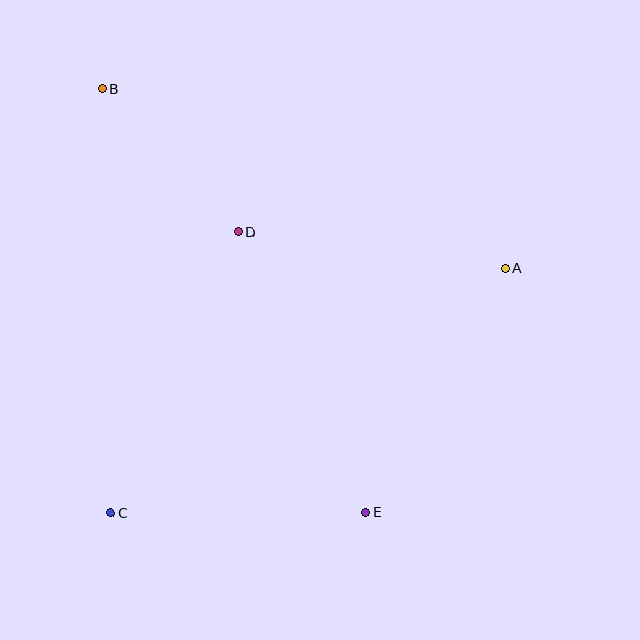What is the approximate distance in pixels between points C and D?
The distance between C and D is approximately 308 pixels.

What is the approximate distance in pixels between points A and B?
The distance between A and B is approximately 441 pixels.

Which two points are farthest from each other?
Points B and E are farthest from each other.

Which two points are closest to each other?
Points B and D are closest to each other.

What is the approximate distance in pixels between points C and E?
The distance between C and E is approximately 256 pixels.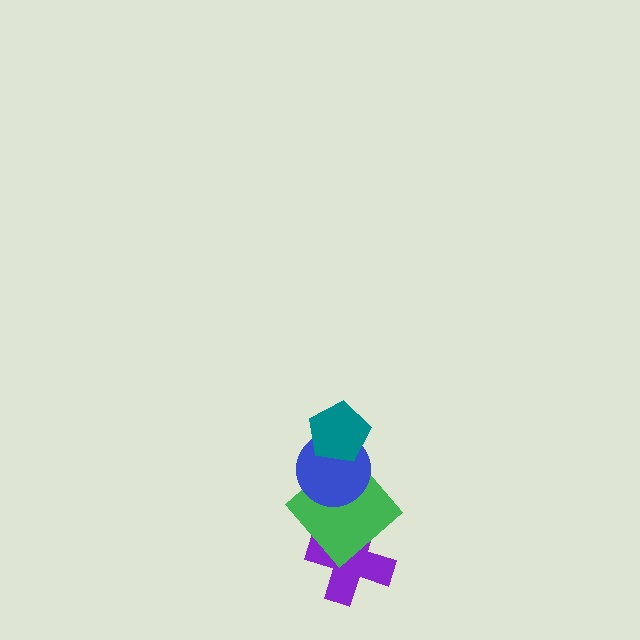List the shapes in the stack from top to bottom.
From top to bottom: the teal pentagon, the blue circle, the green diamond, the purple cross.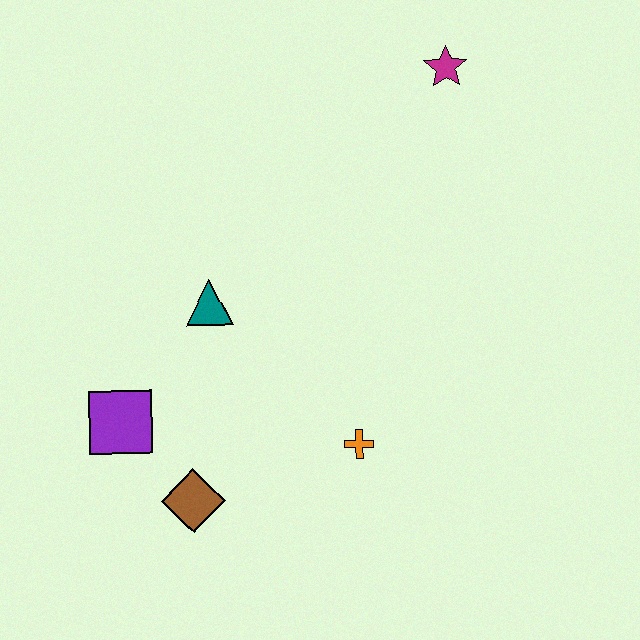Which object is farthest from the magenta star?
The brown diamond is farthest from the magenta star.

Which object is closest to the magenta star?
The teal triangle is closest to the magenta star.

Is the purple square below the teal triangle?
Yes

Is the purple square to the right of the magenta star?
No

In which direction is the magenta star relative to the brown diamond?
The magenta star is above the brown diamond.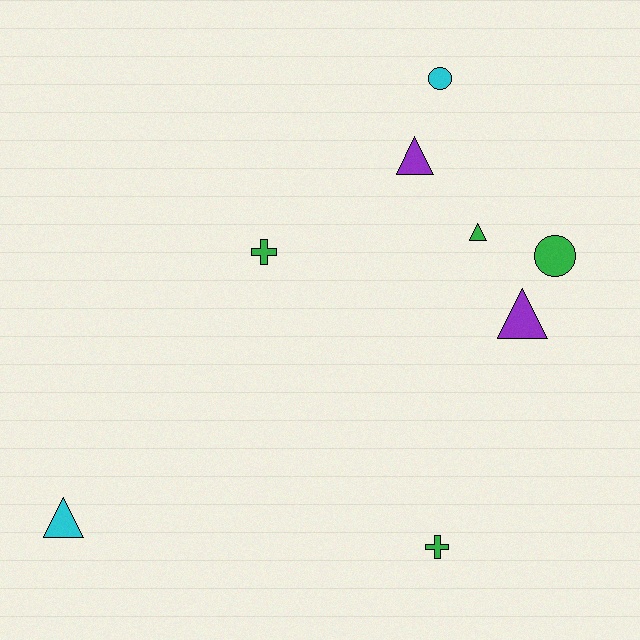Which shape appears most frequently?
Triangle, with 4 objects.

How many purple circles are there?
There are no purple circles.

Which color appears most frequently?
Green, with 4 objects.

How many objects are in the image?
There are 8 objects.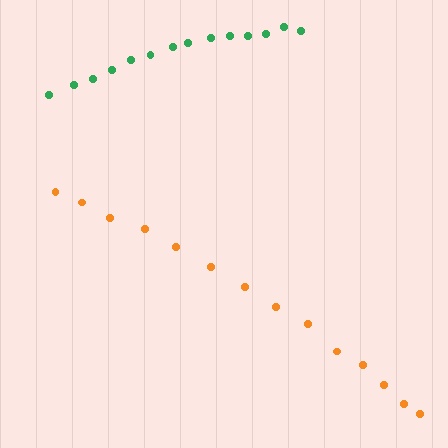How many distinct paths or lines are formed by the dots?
There are 2 distinct paths.